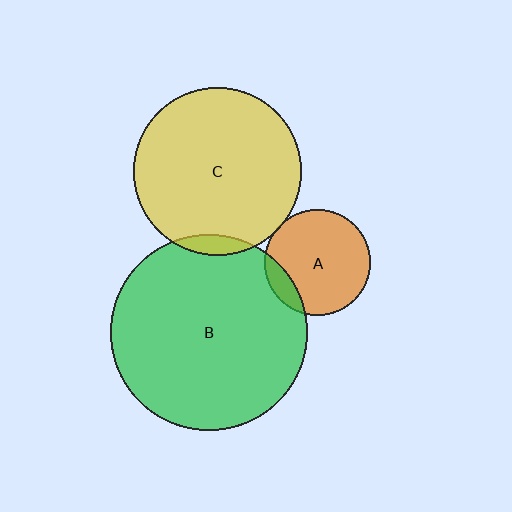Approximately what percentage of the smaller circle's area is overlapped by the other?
Approximately 5%.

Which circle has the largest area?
Circle B (green).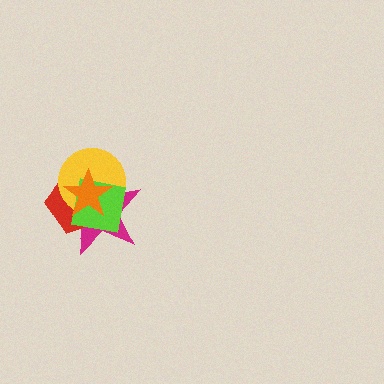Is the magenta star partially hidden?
Yes, it is partially covered by another shape.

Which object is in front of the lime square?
The orange star is in front of the lime square.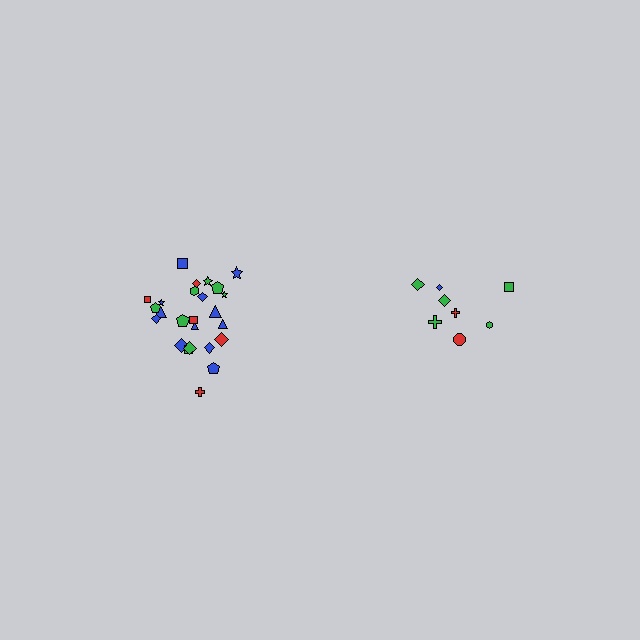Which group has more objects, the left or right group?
The left group.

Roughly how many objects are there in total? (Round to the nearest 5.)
Roughly 35 objects in total.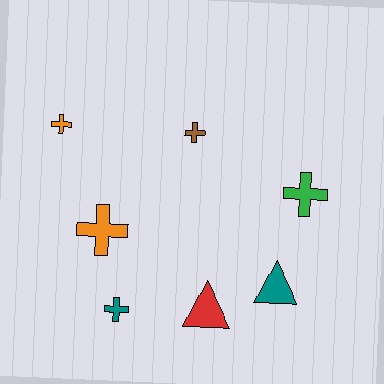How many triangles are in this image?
There are 2 triangles.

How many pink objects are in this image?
There are no pink objects.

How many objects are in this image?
There are 7 objects.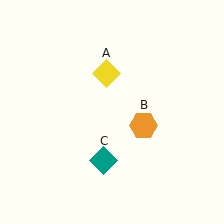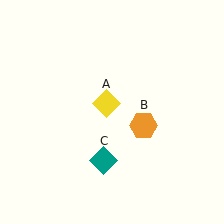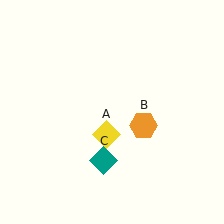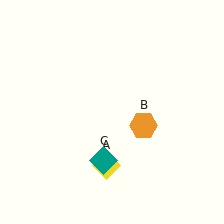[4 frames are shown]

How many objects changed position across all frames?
1 object changed position: yellow diamond (object A).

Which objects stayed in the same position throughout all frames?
Orange hexagon (object B) and teal diamond (object C) remained stationary.